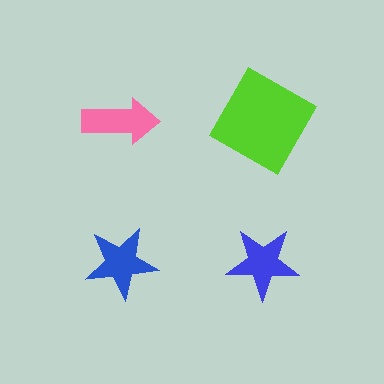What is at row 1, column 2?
A lime square.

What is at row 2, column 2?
A blue star.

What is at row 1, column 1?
A pink arrow.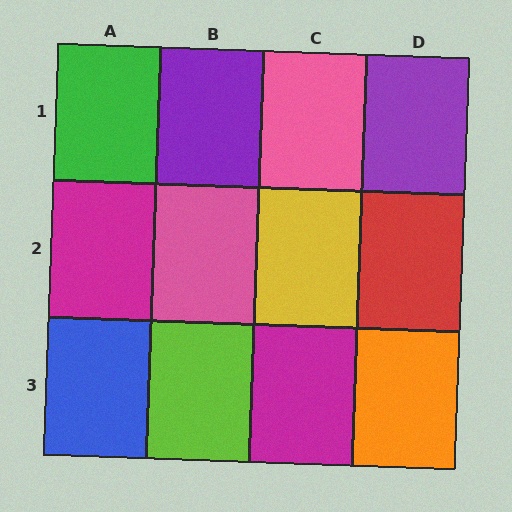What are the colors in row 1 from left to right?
Green, purple, pink, purple.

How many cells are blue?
1 cell is blue.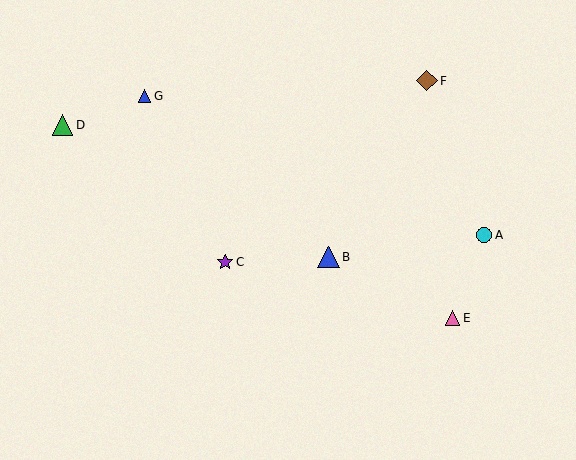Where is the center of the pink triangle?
The center of the pink triangle is at (452, 318).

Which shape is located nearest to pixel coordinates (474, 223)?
The cyan circle (labeled A) at (484, 235) is nearest to that location.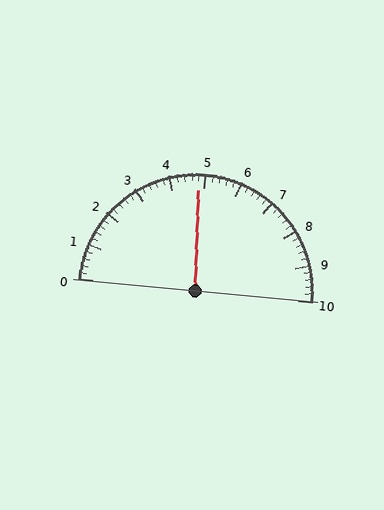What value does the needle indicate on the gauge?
The needle indicates approximately 4.8.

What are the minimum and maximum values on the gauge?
The gauge ranges from 0 to 10.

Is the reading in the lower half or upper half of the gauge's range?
The reading is in the lower half of the range (0 to 10).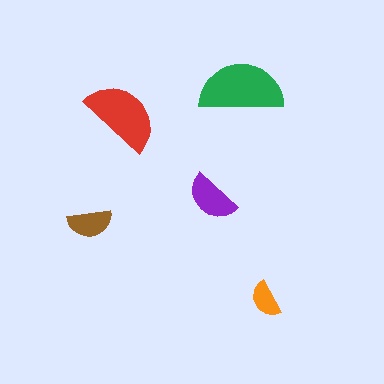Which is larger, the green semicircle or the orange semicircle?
The green one.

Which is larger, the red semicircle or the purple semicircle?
The red one.